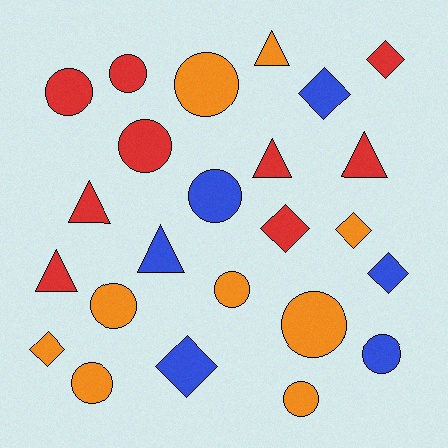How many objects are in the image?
There are 24 objects.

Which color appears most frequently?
Orange, with 9 objects.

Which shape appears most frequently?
Circle, with 11 objects.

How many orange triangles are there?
There is 1 orange triangle.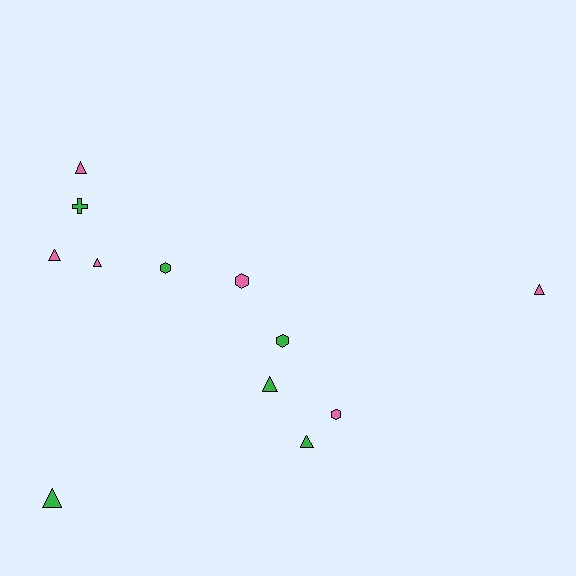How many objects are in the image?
There are 12 objects.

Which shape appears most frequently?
Triangle, with 7 objects.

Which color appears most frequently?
Pink, with 6 objects.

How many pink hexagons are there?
There are 2 pink hexagons.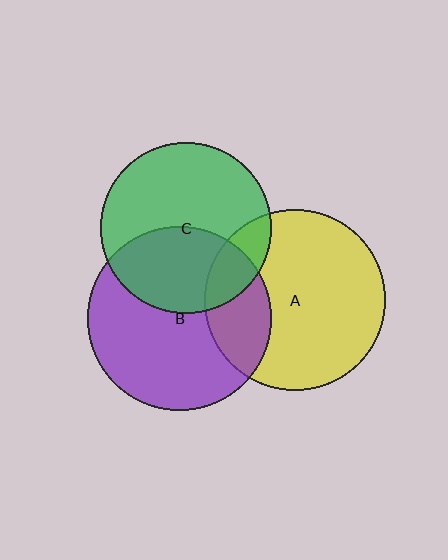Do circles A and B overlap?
Yes.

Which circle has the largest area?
Circle B (purple).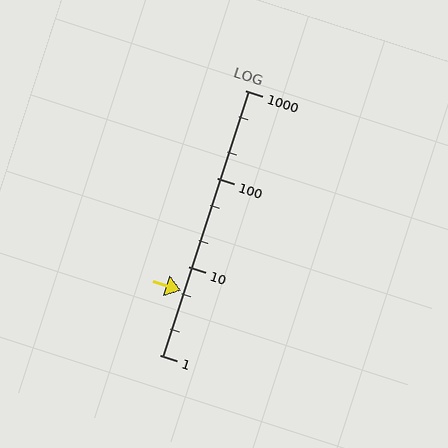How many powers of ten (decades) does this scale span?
The scale spans 3 decades, from 1 to 1000.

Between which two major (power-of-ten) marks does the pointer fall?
The pointer is between 1 and 10.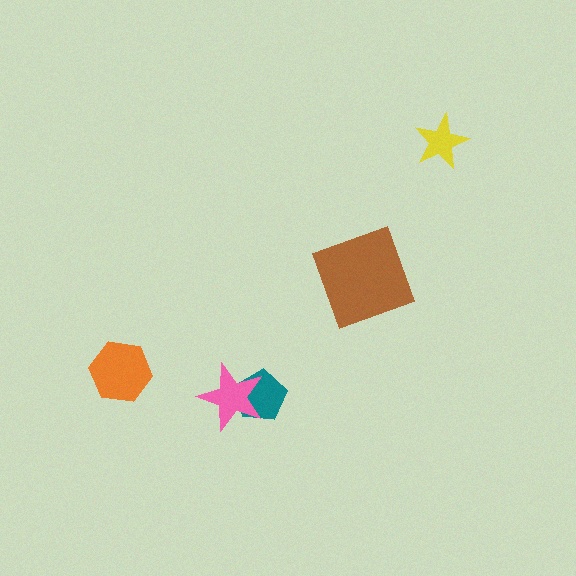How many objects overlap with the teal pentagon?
1 object overlaps with the teal pentagon.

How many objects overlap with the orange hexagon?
0 objects overlap with the orange hexagon.